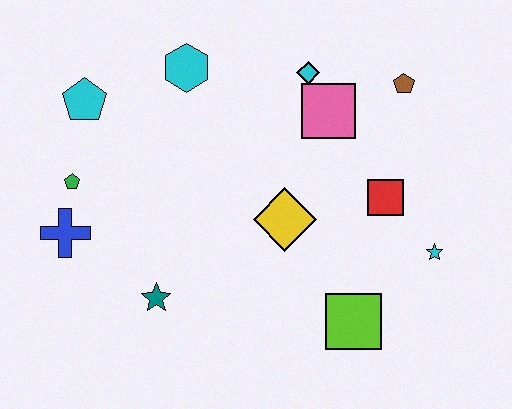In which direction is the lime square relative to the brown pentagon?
The lime square is below the brown pentagon.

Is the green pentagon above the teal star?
Yes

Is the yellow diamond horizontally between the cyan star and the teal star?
Yes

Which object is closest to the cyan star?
The red square is closest to the cyan star.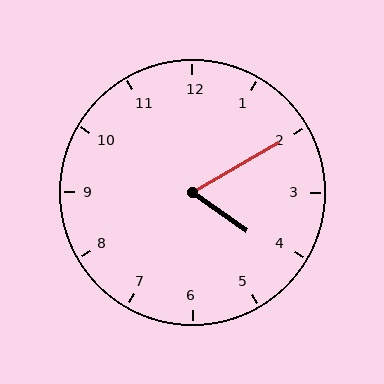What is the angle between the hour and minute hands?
Approximately 65 degrees.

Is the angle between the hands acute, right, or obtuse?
It is acute.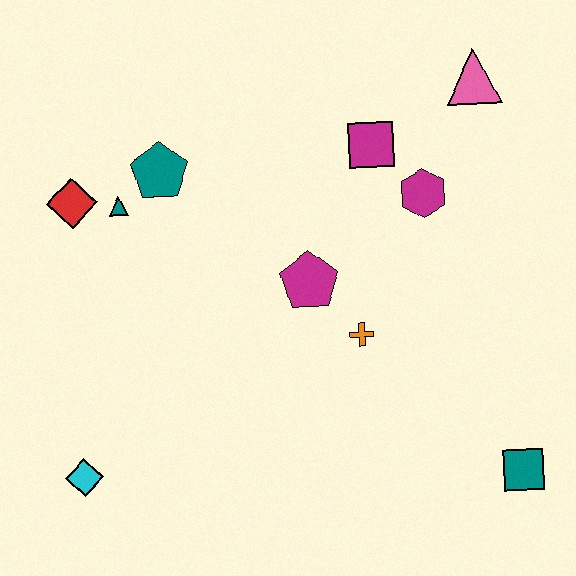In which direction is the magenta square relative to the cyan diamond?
The magenta square is above the cyan diamond.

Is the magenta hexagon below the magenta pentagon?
No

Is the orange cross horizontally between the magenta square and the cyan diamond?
Yes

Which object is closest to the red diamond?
The teal triangle is closest to the red diamond.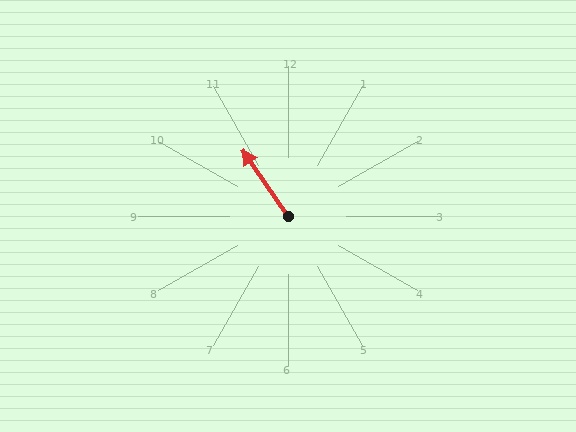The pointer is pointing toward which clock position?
Roughly 11 o'clock.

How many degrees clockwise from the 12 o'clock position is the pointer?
Approximately 325 degrees.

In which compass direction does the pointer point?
Northwest.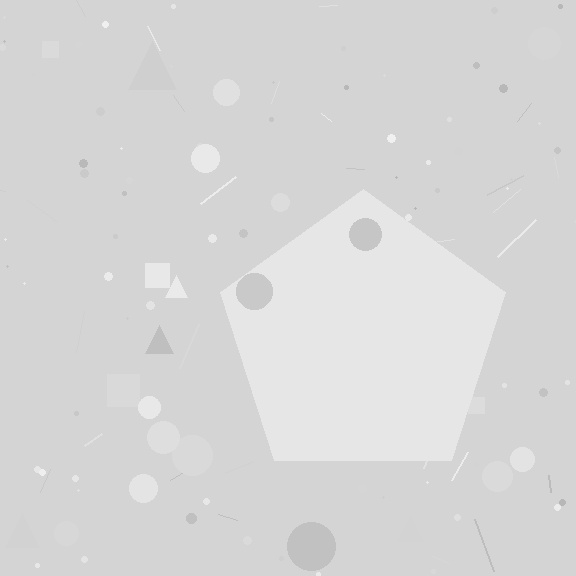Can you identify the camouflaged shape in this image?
The camouflaged shape is a pentagon.